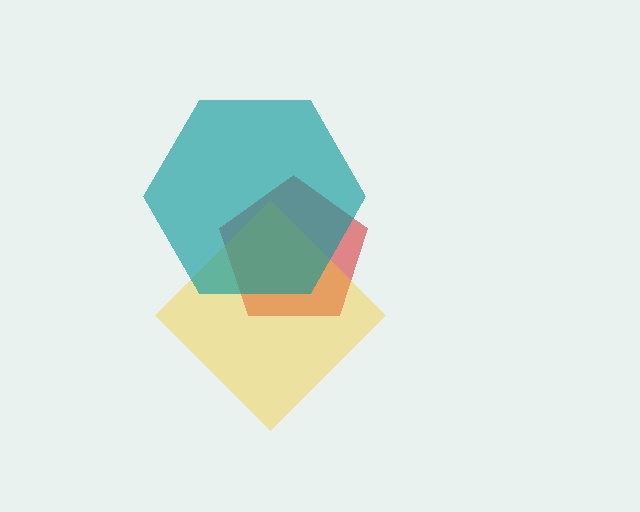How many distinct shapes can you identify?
There are 3 distinct shapes: a red pentagon, a yellow diamond, a teal hexagon.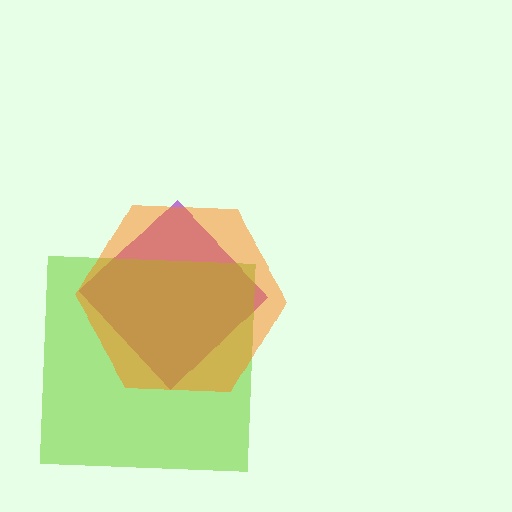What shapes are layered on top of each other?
The layered shapes are: a purple diamond, a lime square, an orange hexagon.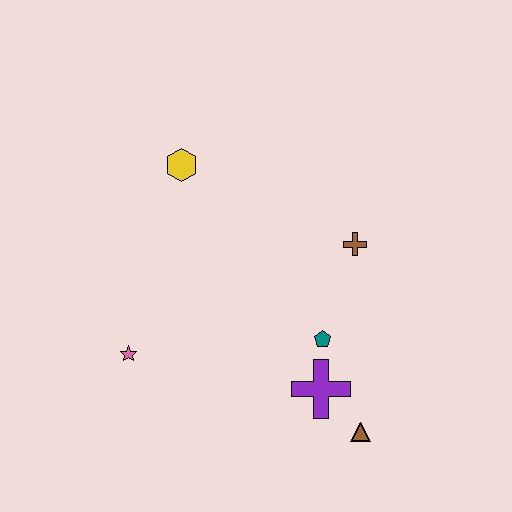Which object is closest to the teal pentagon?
The purple cross is closest to the teal pentagon.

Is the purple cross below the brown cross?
Yes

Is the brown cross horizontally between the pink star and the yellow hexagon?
No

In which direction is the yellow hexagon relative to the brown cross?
The yellow hexagon is to the left of the brown cross.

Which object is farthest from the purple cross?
The yellow hexagon is farthest from the purple cross.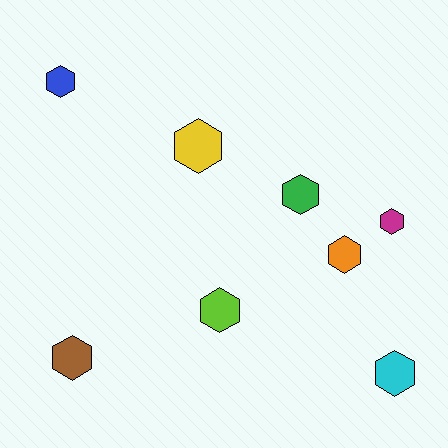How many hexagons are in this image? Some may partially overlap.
There are 8 hexagons.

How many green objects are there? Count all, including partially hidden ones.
There is 1 green object.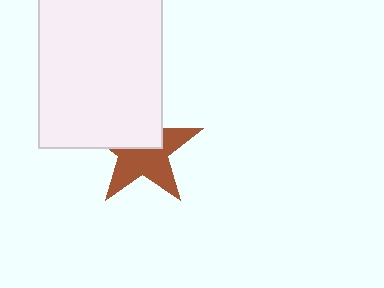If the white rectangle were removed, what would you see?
You would see the complete brown star.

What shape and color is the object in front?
The object in front is a white rectangle.